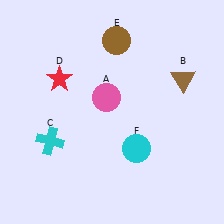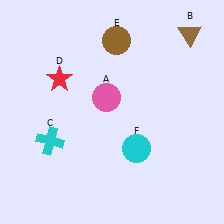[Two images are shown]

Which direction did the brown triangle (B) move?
The brown triangle (B) moved up.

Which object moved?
The brown triangle (B) moved up.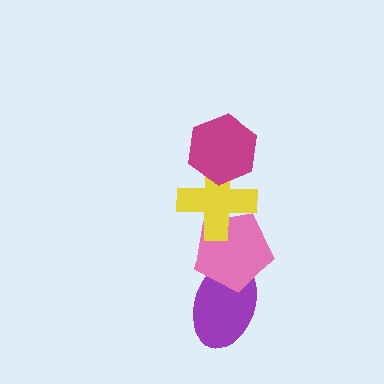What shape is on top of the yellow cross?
The magenta hexagon is on top of the yellow cross.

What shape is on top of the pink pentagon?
The yellow cross is on top of the pink pentagon.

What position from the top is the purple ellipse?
The purple ellipse is 4th from the top.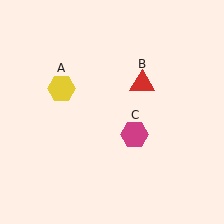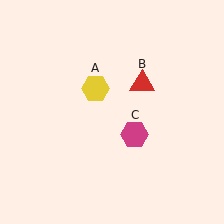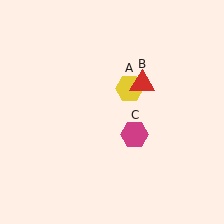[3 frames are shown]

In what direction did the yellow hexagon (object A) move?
The yellow hexagon (object A) moved right.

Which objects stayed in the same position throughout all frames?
Red triangle (object B) and magenta hexagon (object C) remained stationary.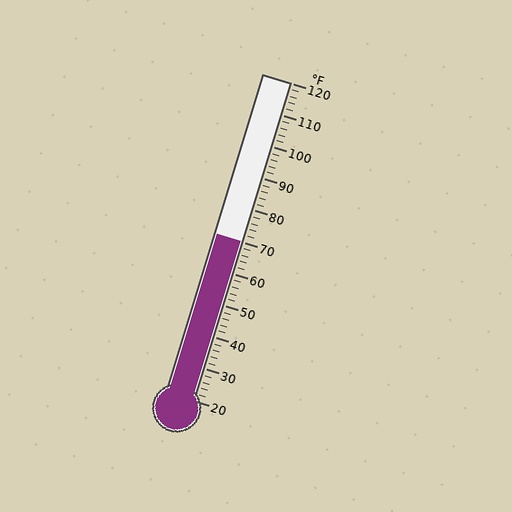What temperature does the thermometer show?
The thermometer shows approximately 70°F.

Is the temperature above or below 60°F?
The temperature is above 60°F.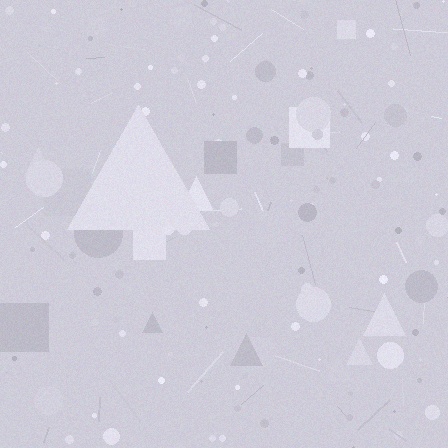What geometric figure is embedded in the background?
A triangle is embedded in the background.